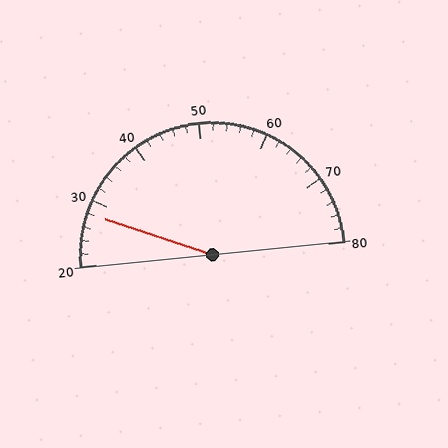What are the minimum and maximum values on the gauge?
The gauge ranges from 20 to 80.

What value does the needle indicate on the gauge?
The needle indicates approximately 28.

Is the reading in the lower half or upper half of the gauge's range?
The reading is in the lower half of the range (20 to 80).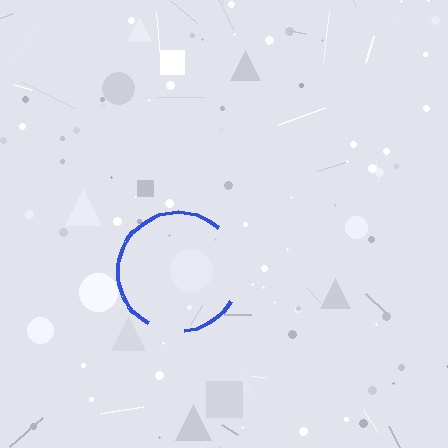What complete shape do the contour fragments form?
The contour fragments form a circle.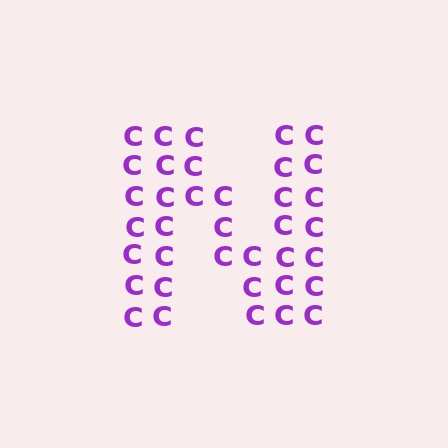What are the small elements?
The small elements are letter C's.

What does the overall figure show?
The overall figure shows the letter N.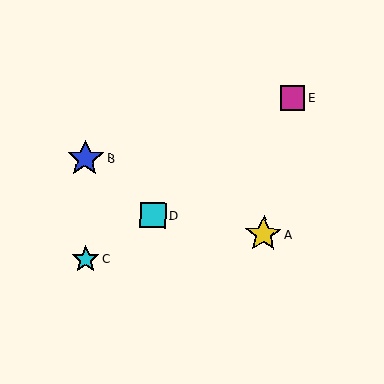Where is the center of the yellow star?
The center of the yellow star is at (263, 234).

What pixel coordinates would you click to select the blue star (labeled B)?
Click at (85, 158) to select the blue star B.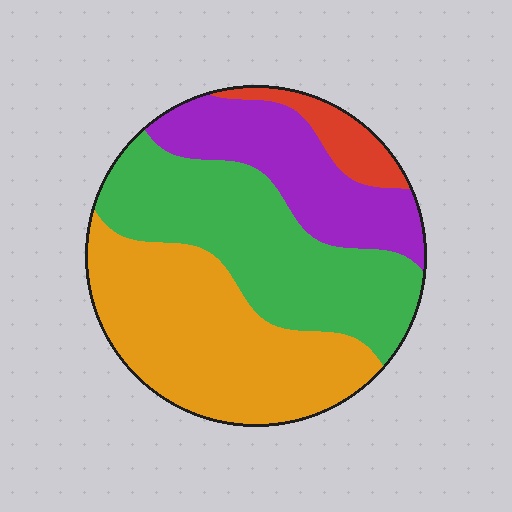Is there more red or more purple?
Purple.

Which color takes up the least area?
Red, at roughly 5%.